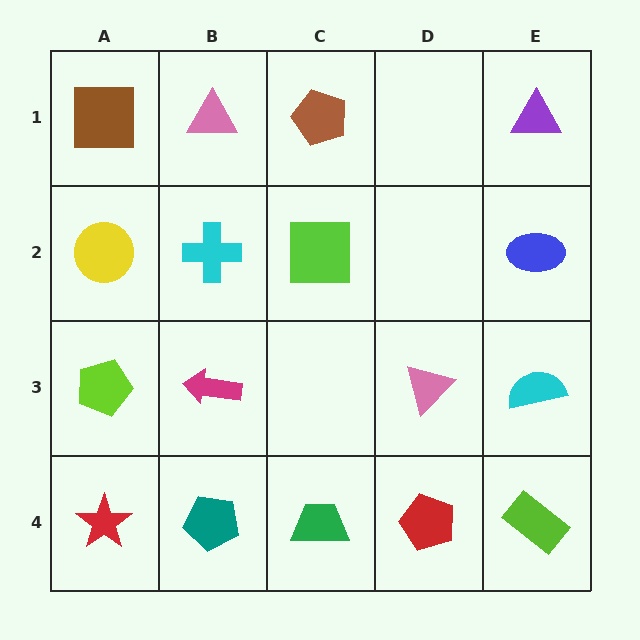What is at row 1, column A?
A brown square.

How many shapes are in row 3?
4 shapes.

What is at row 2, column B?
A cyan cross.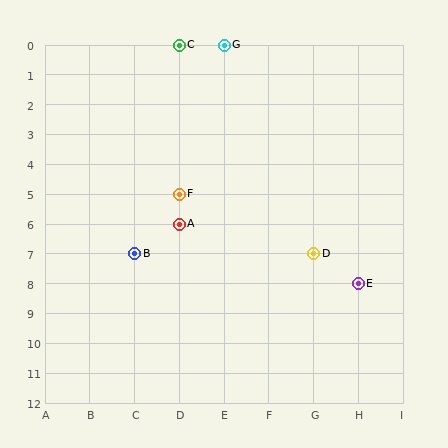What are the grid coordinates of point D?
Point D is at grid coordinates (G, 7).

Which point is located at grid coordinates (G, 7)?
Point D is at (G, 7).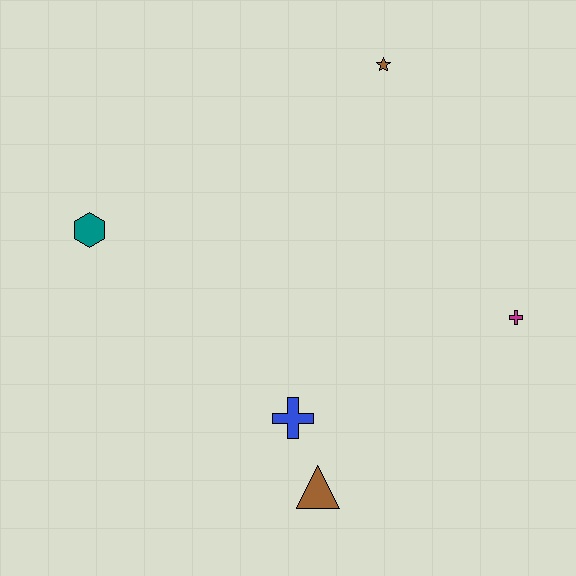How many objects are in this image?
There are 5 objects.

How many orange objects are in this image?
There are no orange objects.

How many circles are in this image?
There are no circles.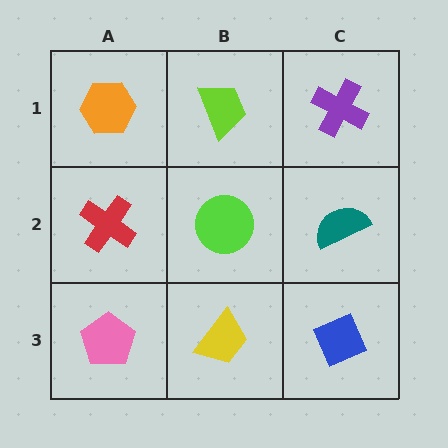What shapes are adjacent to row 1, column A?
A red cross (row 2, column A), a lime trapezoid (row 1, column B).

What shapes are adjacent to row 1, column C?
A teal semicircle (row 2, column C), a lime trapezoid (row 1, column B).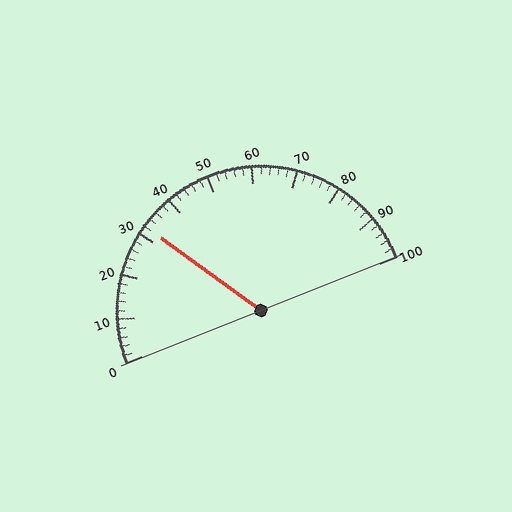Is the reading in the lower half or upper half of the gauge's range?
The reading is in the lower half of the range (0 to 100).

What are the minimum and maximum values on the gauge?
The gauge ranges from 0 to 100.